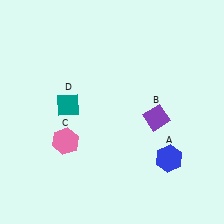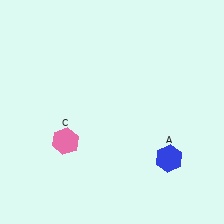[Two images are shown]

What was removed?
The purple diamond (B), the teal diamond (D) were removed in Image 2.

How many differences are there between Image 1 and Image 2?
There are 2 differences between the two images.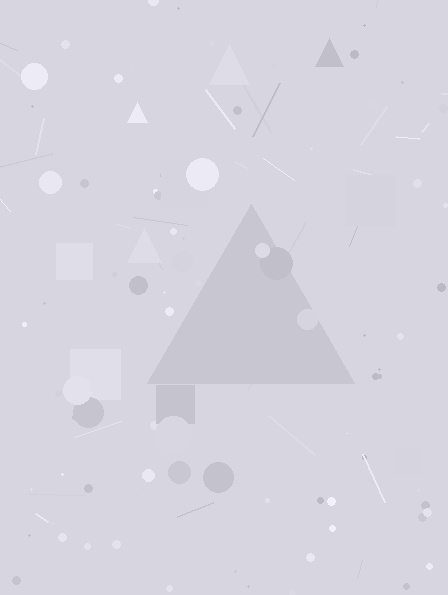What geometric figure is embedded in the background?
A triangle is embedded in the background.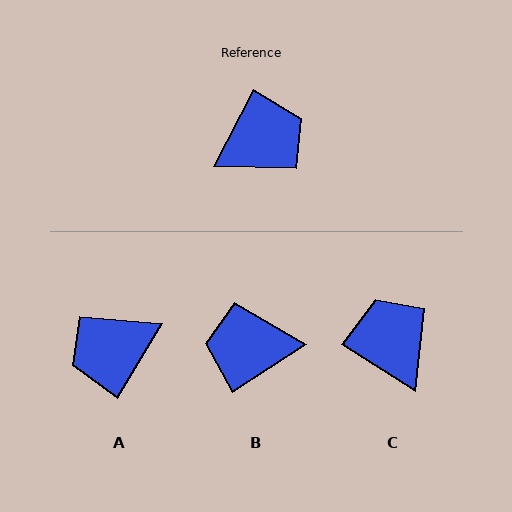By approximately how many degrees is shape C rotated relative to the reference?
Approximately 85 degrees counter-clockwise.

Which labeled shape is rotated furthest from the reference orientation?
A, about 176 degrees away.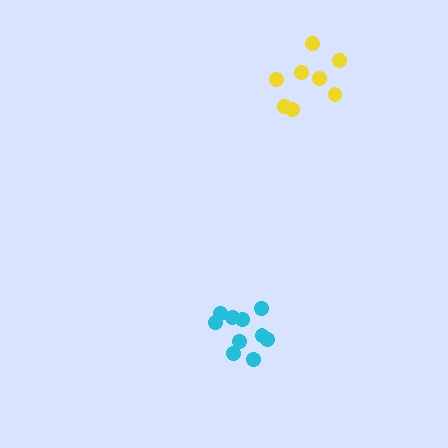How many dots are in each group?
Group 1: 8 dots, Group 2: 10 dots (18 total).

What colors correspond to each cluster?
The clusters are colored: yellow, cyan.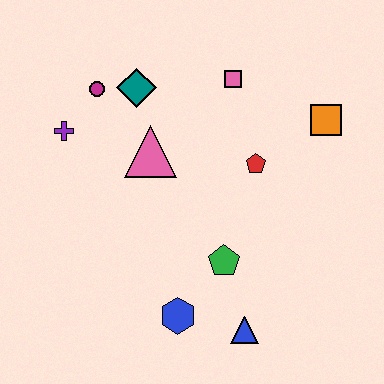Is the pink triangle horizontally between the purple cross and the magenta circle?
No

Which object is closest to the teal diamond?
The magenta circle is closest to the teal diamond.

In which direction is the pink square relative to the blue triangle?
The pink square is above the blue triangle.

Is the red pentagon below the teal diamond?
Yes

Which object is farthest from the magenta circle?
The blue triangle is farthest from the magenta circle.